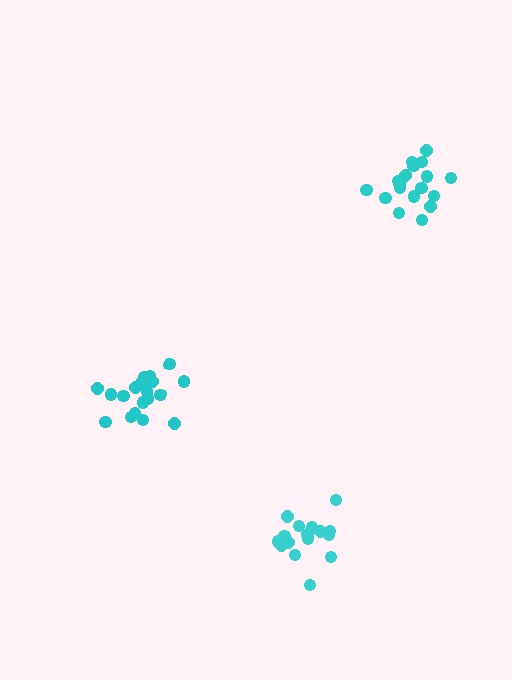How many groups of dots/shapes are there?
There are 3 groups.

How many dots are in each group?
Group 1: 19 dots, Group 2: 18 dots, Group 3: 16 dots (53 total).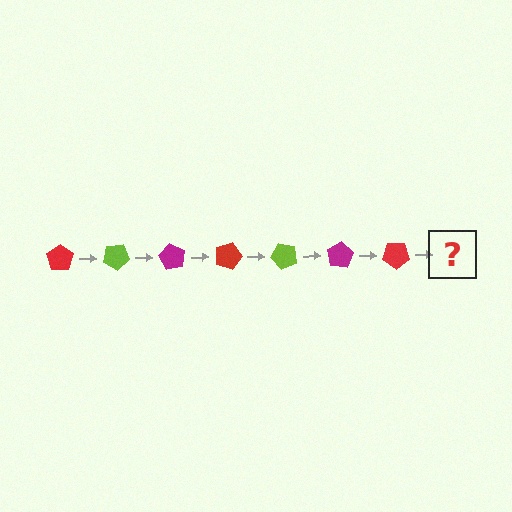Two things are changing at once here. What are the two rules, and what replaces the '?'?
The two rules are that it rotates 30 degrees each step and the color cycles through red, lime, and magenta. The '?' should be a lime pentagon, rotated 210 degrees from the start.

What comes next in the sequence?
The next element should be a lime pentagon, rotated 210 degrees from the start.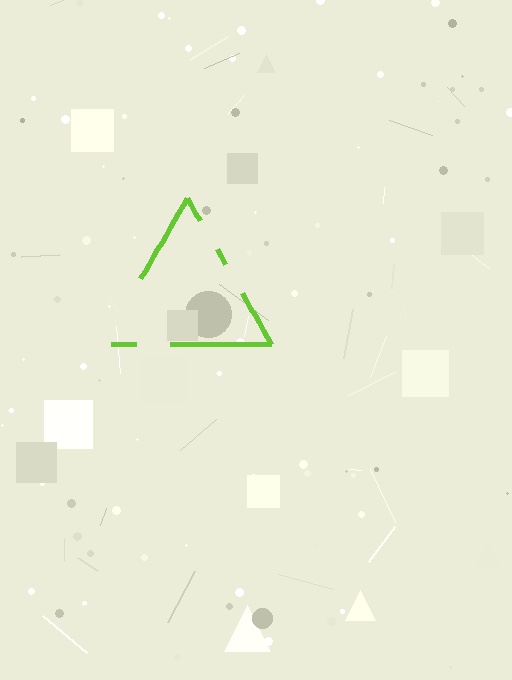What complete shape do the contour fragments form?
The contour fragments form a triangle.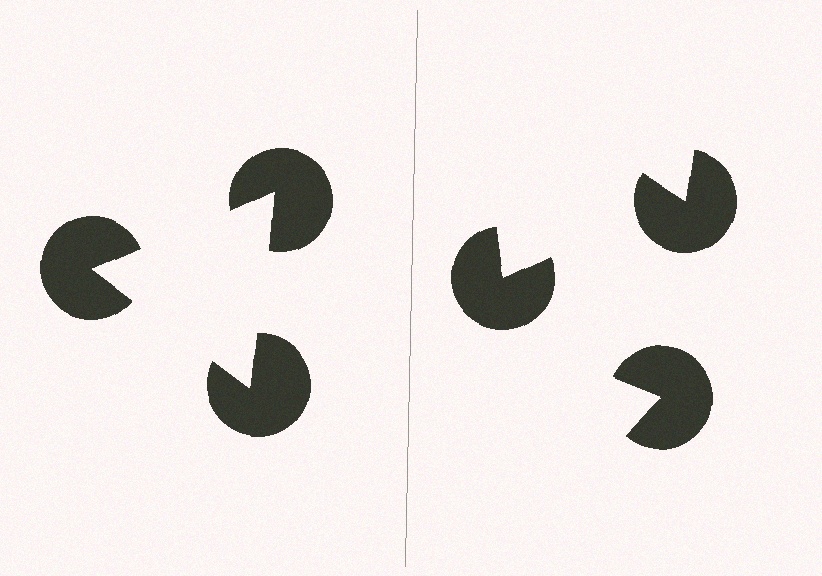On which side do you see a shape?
An illusory triangle appears on the left side. On the right side the wedge cuts are rotated, so no coherent shape forms.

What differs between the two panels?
The pac-man discs are positioned identically on both sides; only the wedge orientations differ. On the left they align to a triangle; on the right they are misaligned.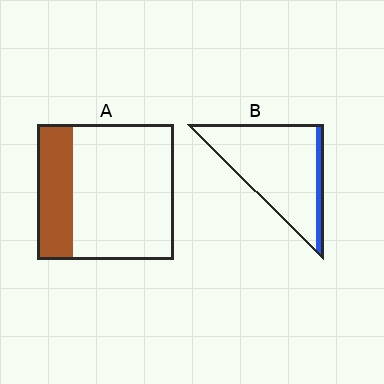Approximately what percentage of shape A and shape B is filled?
A is approximately 25% and B is approximately 10%.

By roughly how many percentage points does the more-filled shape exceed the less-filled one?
By roughly 15 percentage points (A over B).